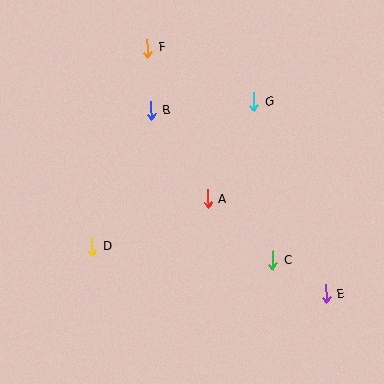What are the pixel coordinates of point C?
Point C is at (273, 260).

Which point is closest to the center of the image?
Point A at (208, 199) is closest to the center.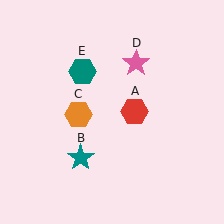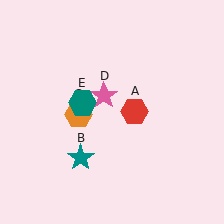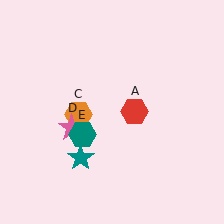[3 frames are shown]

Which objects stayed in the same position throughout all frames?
Red hexagon (object A) and teal star (object B) and orange hexagon (object C) remained stationary.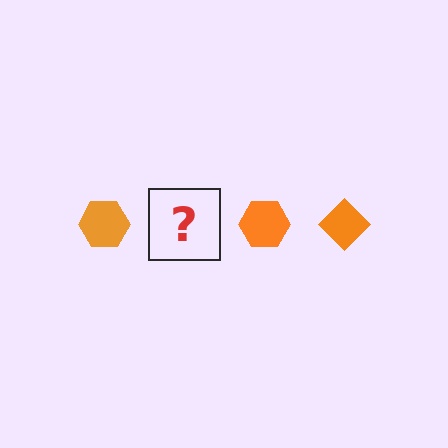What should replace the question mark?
The question mark should be replaced with an orange diamond.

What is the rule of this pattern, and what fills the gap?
The rule is that the pattern cycles through hexagon, diamond shapes in orange. The gap should be filled with an orange diamond.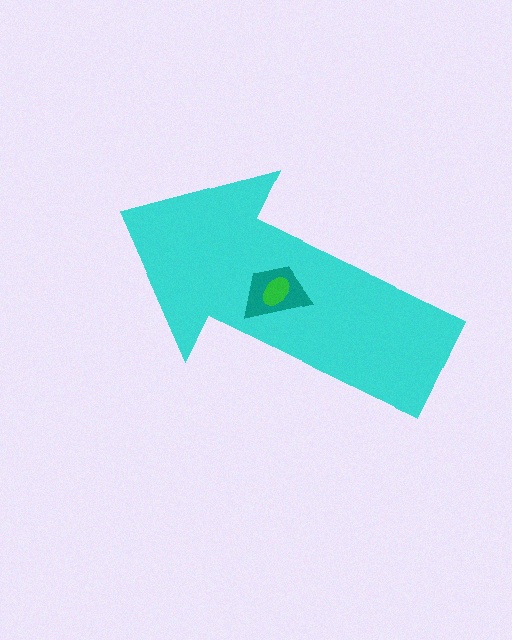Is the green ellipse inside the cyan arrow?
Yes.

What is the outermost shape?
The cyan arrow.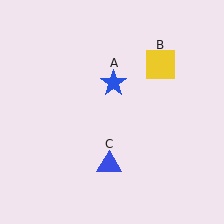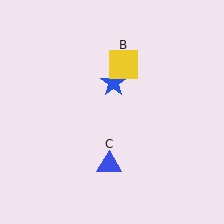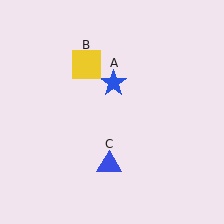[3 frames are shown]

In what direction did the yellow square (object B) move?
The yellow square (object B) moved left.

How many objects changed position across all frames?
1 object changed position: yellow square (object B).